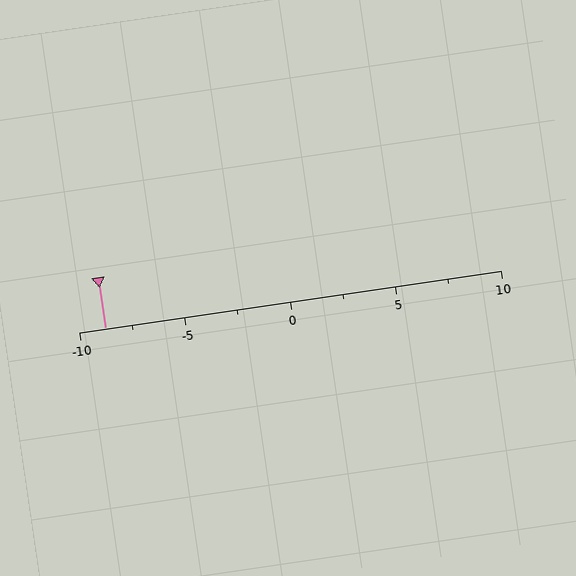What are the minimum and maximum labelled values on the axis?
The axis runs from -10 to 10.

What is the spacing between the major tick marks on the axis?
The major ticks are spaced 5 apart.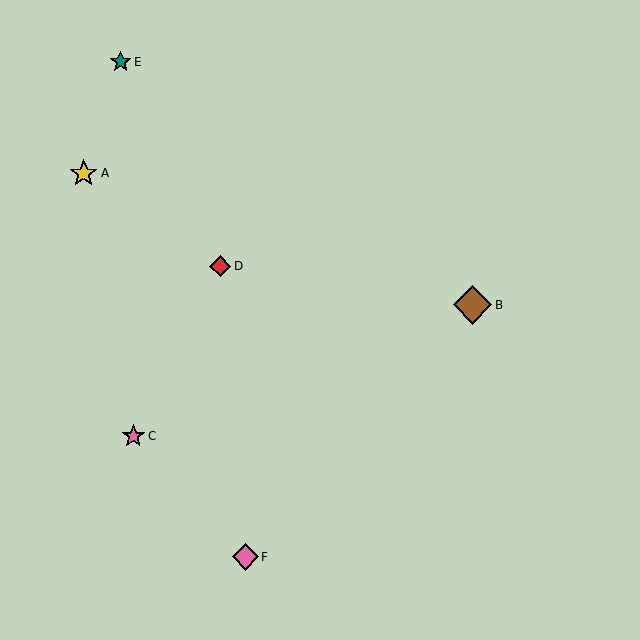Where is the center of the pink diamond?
The center of the pink diamond is at (245, 557).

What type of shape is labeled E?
Shape E is a teal star.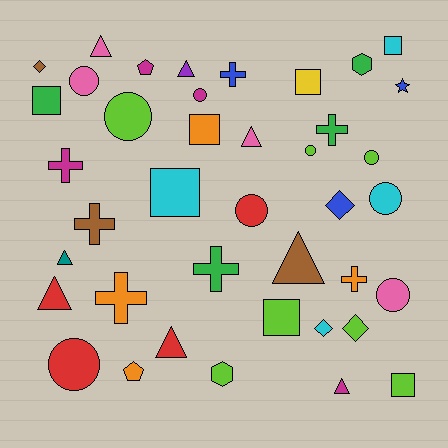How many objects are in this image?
There are 40 objects.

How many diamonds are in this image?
There are 4 diamonds.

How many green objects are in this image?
There are 4 green objects.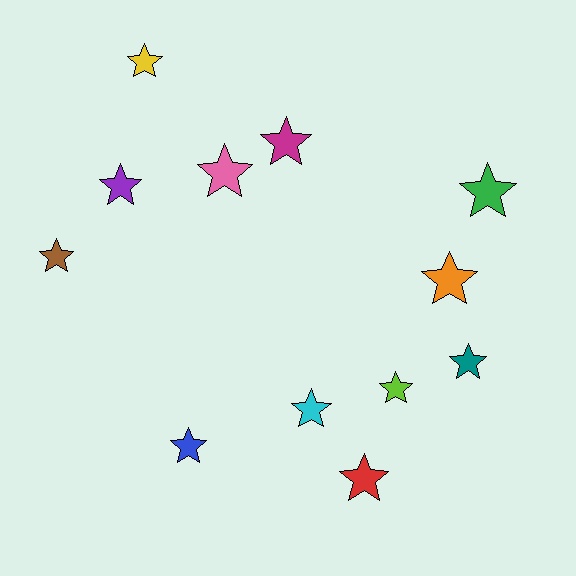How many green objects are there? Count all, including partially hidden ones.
There is 1 green object.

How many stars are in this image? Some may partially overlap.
There are 12 stars.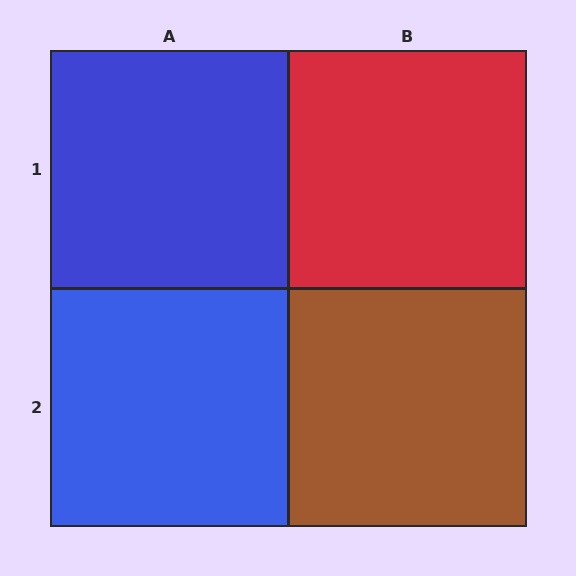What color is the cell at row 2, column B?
Brown.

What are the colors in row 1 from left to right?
Blue, red.